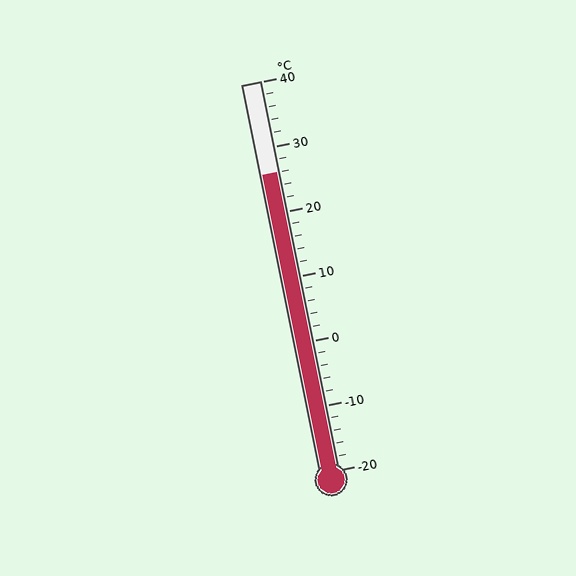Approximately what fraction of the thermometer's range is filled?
The thermometer is filled to approximately 75% of its range.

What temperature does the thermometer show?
The thermometer shows approximately 26°C.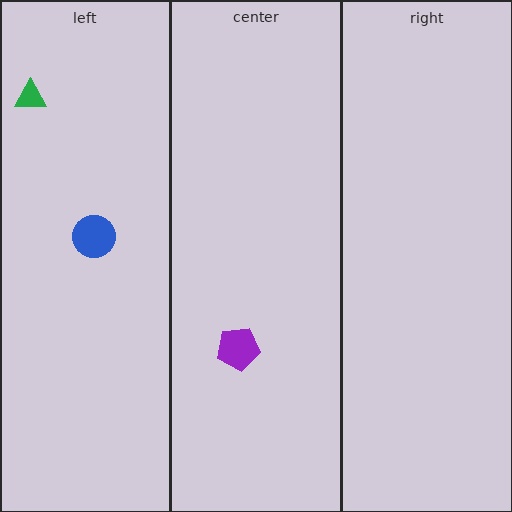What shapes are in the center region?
The purple pentagon.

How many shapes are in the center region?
1.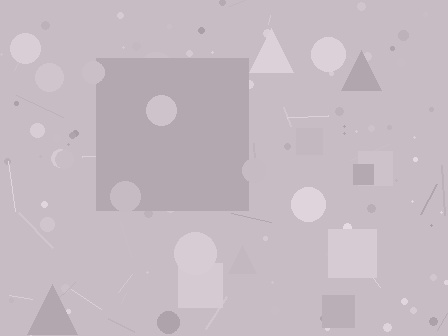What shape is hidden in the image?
A square is hidden in the image.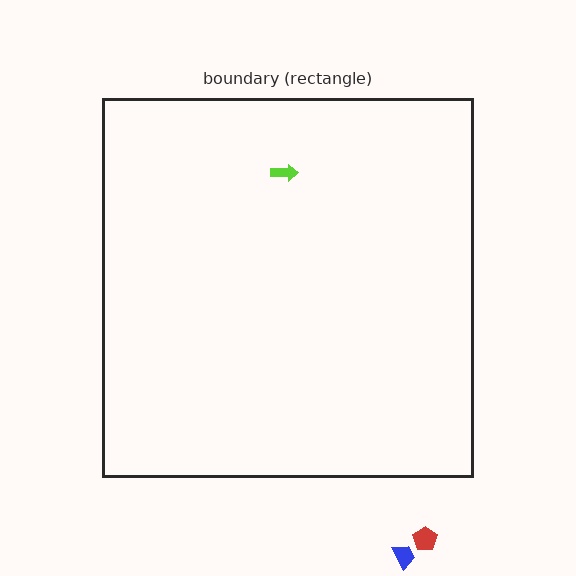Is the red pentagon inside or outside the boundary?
Outside.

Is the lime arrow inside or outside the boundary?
Inside.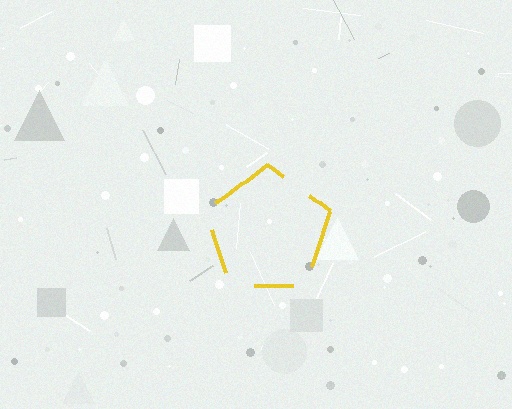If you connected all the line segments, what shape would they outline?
They would outline a pentagon.